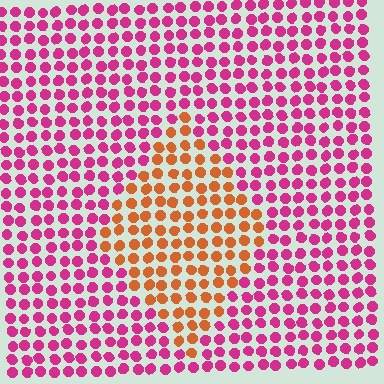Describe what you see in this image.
The image is filled with small magenta elements in a uniform arrangement. A diamond-shaped region is visible where the elements are tinted to a slightly different hue, forming a subtle color boundary.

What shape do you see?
I see a diamond.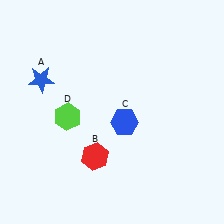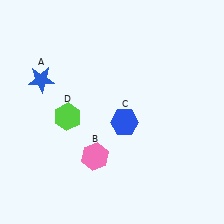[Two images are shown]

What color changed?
The hexagon (B) changed from red in Image 1 to pink in Image 2.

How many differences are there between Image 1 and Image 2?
There is 1 difference between the two images.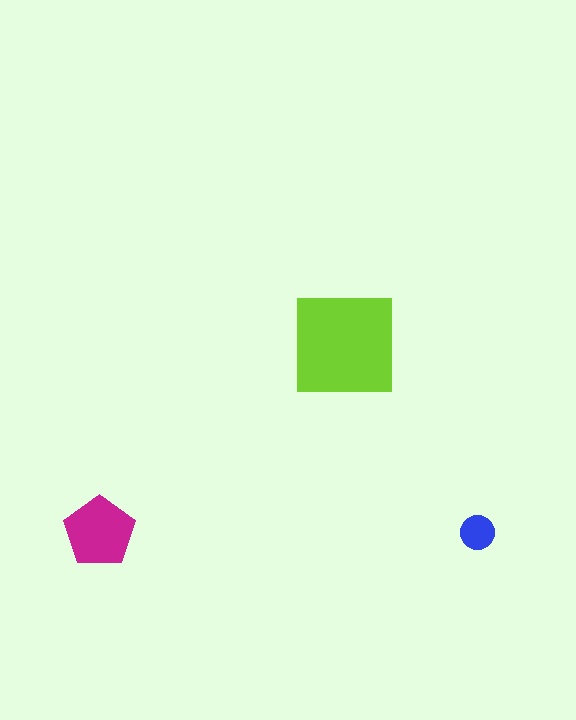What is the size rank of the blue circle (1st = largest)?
3rd.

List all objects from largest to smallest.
The lime square, the magenta pentagon, the blue circle.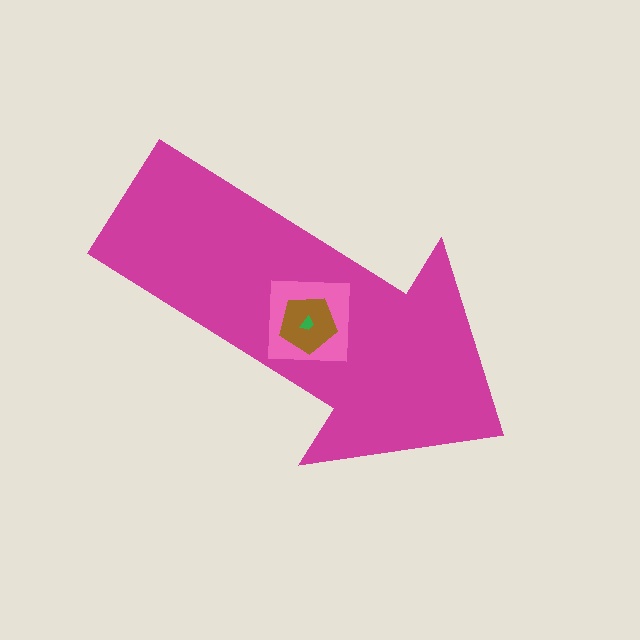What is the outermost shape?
The magenta arrow.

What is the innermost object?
The green trapezoid.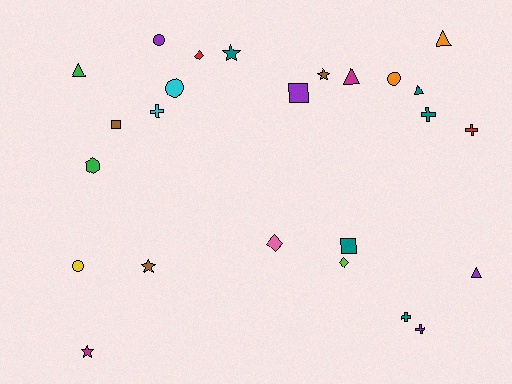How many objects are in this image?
There are 25 objects.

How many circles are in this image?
There are 4 circles.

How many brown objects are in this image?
There are 3 brown objects.